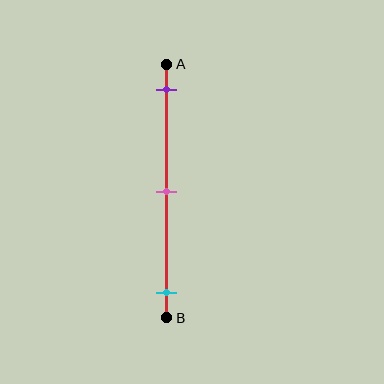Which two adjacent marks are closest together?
The purple and pink marks are the closest adjacent pair.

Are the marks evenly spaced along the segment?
Yes, the marks are approximately evenly spaced.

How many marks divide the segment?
There are 3 marks dividing the segment.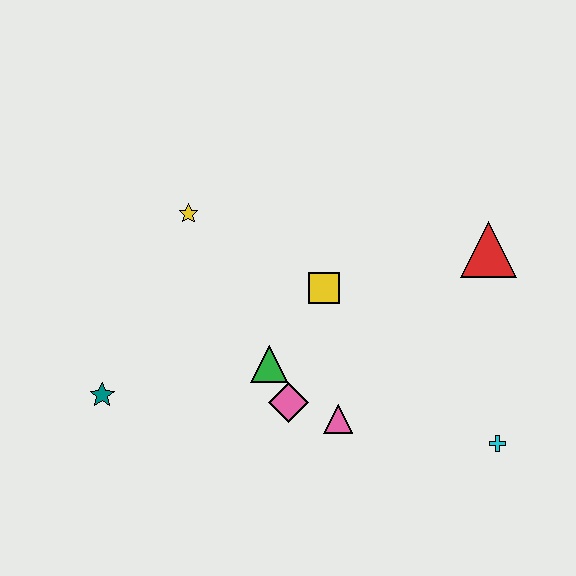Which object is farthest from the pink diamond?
The red triangle is farthest from the pink diamond.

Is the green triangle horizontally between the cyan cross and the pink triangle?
No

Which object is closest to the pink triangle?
The pink diamond is closest to the pink triangle.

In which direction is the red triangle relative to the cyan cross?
The red triangle is above the cyan cross.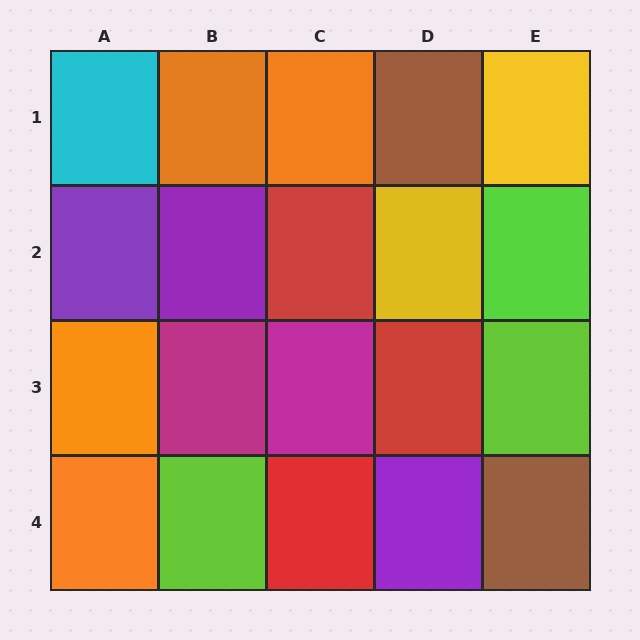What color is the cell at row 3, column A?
Orange.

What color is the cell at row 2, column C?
Red.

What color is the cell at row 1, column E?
Yellow.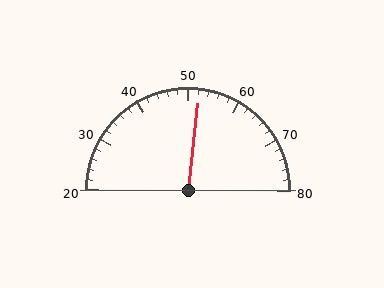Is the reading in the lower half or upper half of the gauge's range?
The reading is in the upper half of the range (20 to 80).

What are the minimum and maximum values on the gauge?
The gauge ranges from 20 to 80.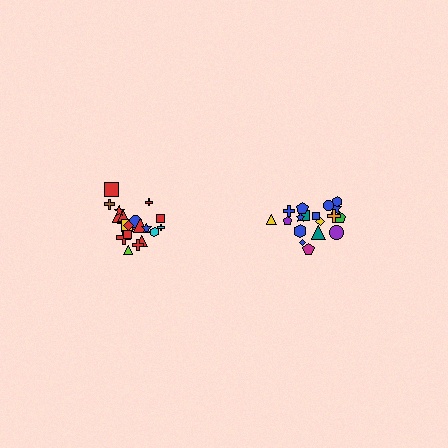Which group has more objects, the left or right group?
The left group.